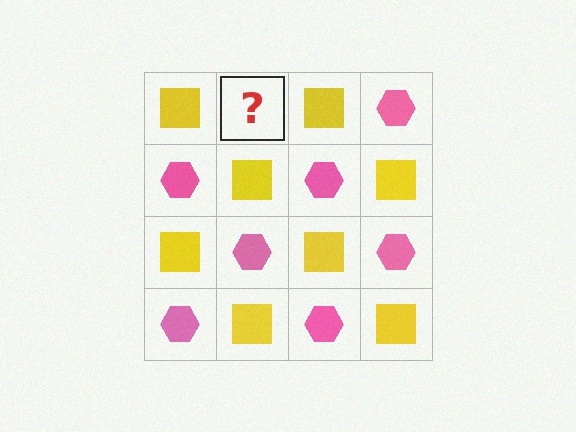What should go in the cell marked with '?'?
The missing cell should contain a pink hexagon.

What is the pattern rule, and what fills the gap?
The rule is that it alternates yellow square and pink hexagon in a checkerboard pattern. The gap should be filled with a pink hexagon.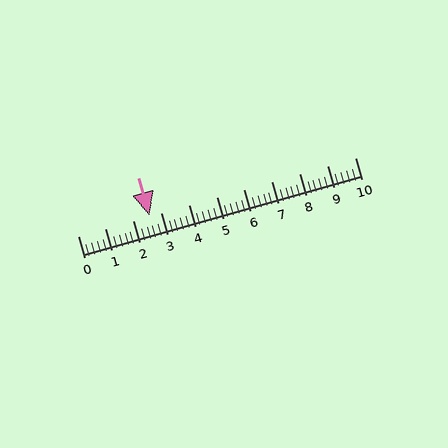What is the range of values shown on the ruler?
The ruler shows values from 0 to 10.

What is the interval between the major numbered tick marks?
The major tick marks are spaced 1 units apart.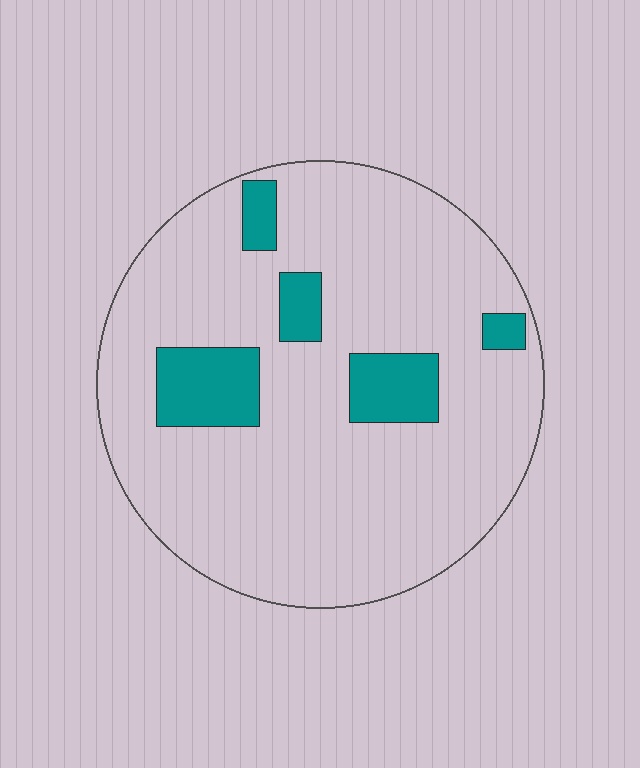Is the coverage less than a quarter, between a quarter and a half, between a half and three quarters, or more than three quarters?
Less than a quarter.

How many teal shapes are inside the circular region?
5.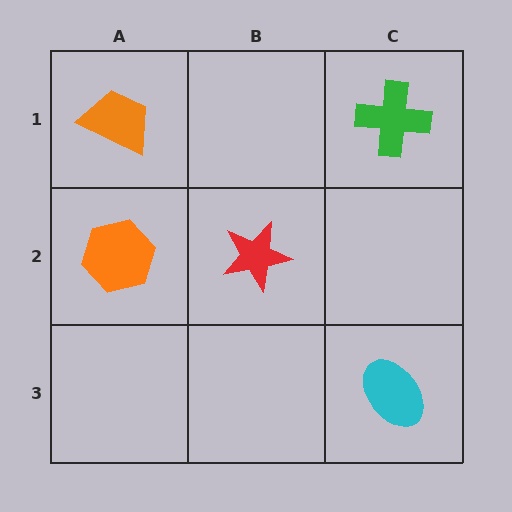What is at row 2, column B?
A red star.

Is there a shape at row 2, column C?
No, that cell is empty.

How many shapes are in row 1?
2 shapes.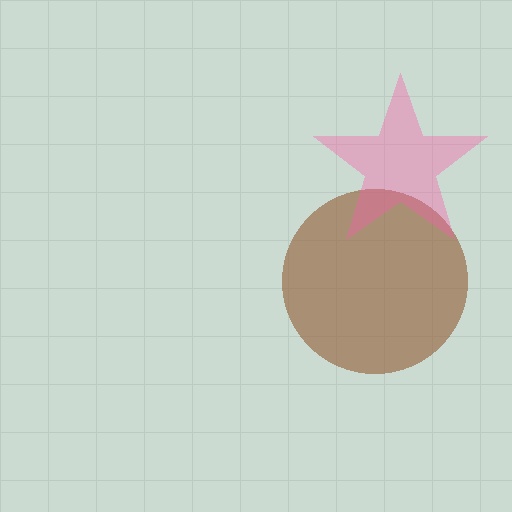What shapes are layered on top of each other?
The layered shapes are: a brown circle, a pink star.